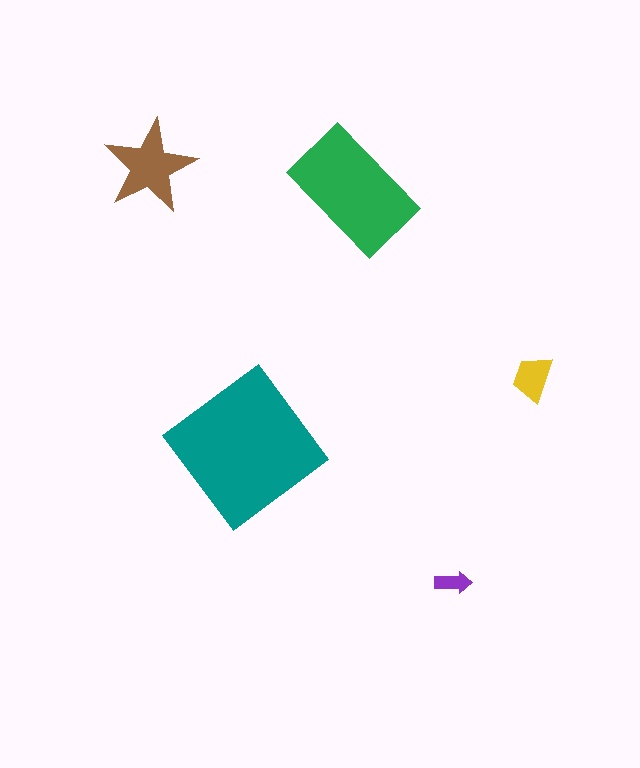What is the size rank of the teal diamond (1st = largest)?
1st.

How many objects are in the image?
There are 5 objects in the image.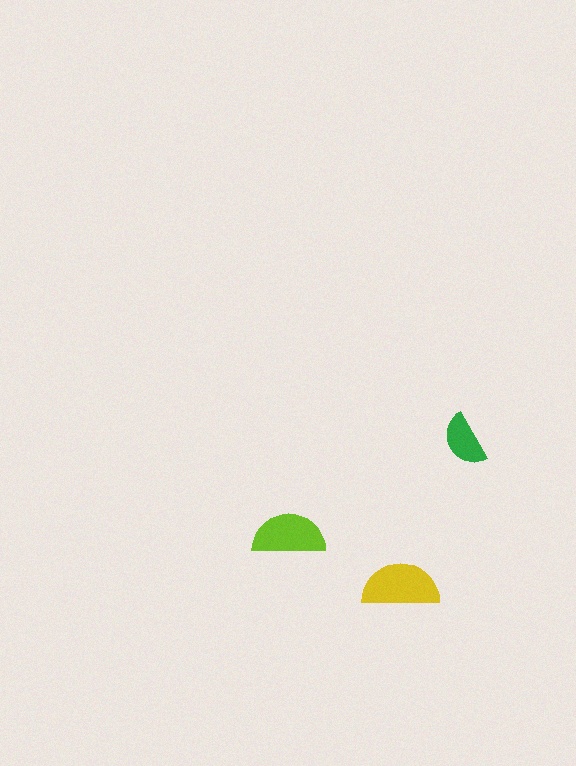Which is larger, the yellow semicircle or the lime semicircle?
The yellow one.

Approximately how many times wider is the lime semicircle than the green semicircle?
About 1.5 times wider.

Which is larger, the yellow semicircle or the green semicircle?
The yellow one.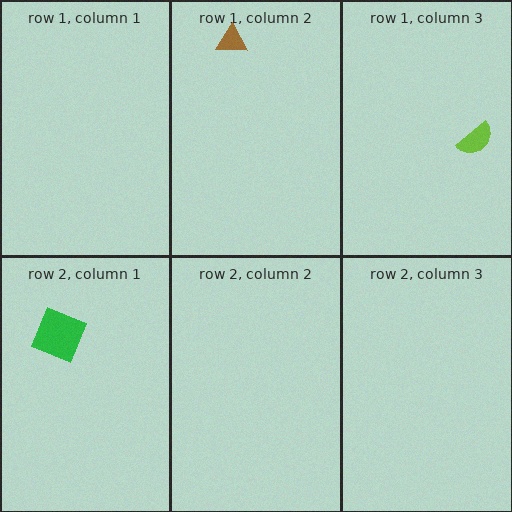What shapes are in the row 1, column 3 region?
The lime semicircle.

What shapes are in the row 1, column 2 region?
The brown triangle.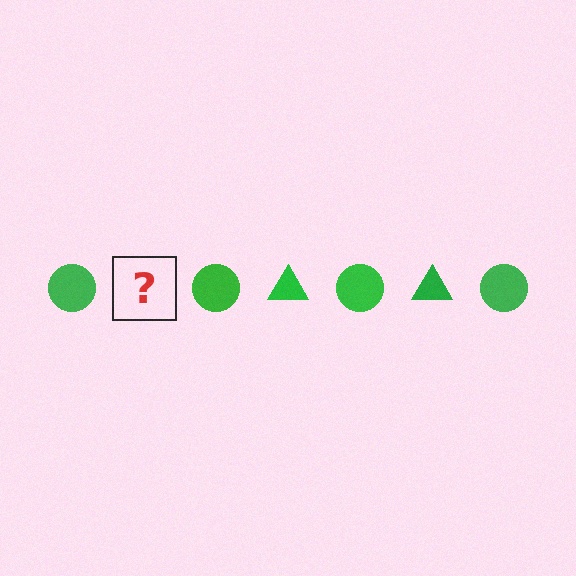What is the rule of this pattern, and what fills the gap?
The rule is that the pattern cycles through circle, triangle shapes in green. The gap should be filled with a green triangle.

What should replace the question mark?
The question mark should be replaced with a green triangle.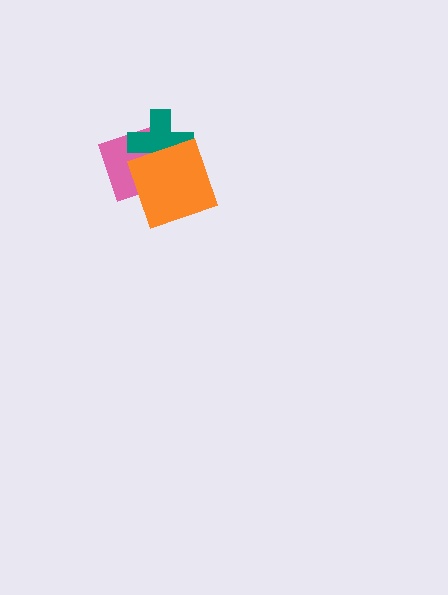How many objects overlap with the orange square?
2 objects overlap with the orange square.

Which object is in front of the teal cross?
The orange square is in front of the teal cross.